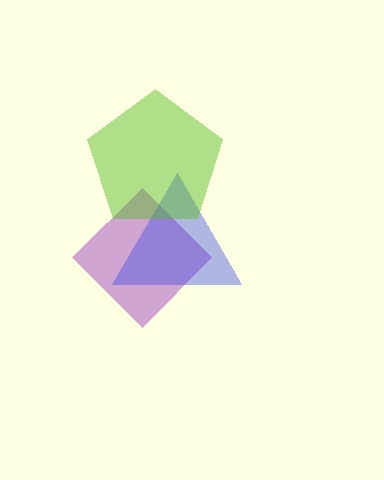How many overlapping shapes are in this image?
There are 3 overlapping shapes in the image.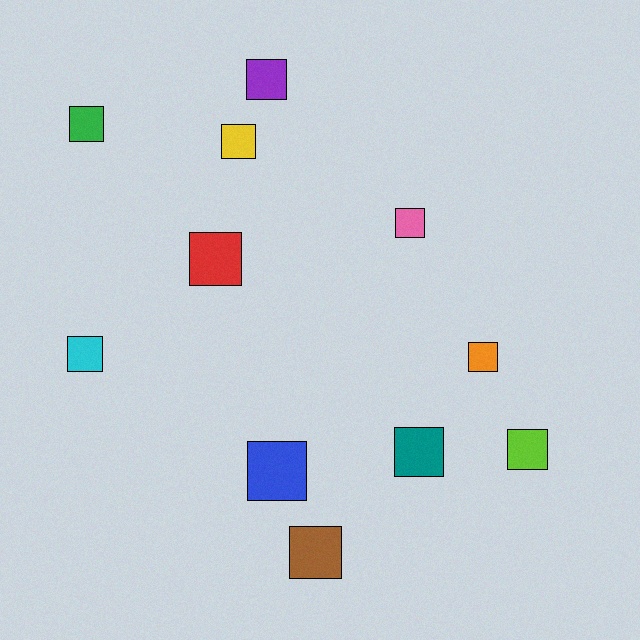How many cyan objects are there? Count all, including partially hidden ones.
There is 1 cyan object.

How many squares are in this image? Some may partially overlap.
There are 11 squares.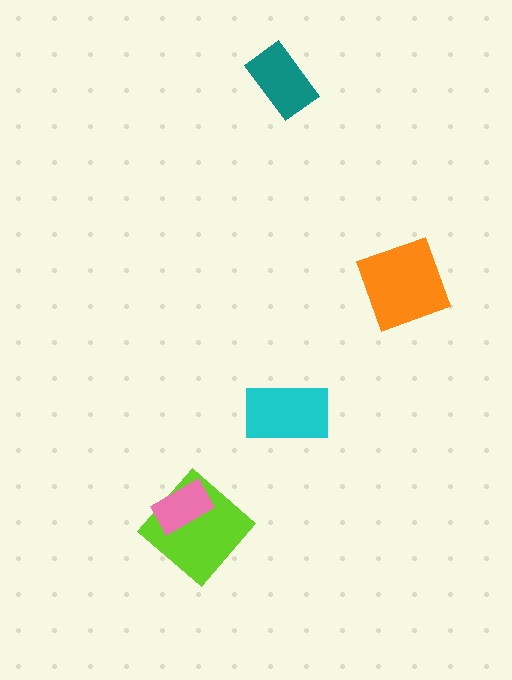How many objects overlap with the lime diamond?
1 object overlaps with the lime diamond.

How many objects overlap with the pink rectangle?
1 object overlaps with the pink rectangle.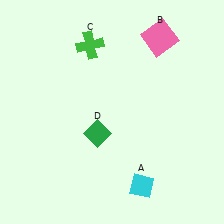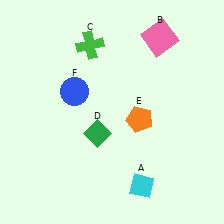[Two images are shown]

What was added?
An orange pentagon (E), a blue circle (F) were added in Image 2.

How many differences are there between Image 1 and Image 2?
There are 2 differences between the two images.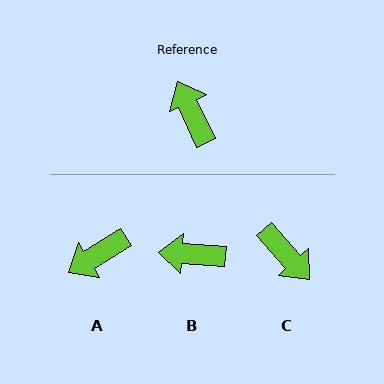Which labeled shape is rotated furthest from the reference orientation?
C, about 163 degrees away.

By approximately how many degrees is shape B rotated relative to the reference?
Approximately 61 degrees counter-clockwise.